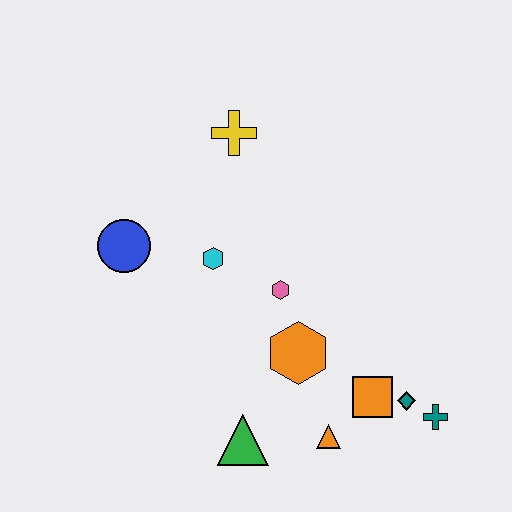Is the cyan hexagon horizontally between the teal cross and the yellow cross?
No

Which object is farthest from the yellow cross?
The teal cross is farthest from the yellow cross.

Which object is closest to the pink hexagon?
The orange hexagon is closest to the pink hexagon.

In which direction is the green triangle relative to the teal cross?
The green triangle is to the left of the teal cross.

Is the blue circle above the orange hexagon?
Yes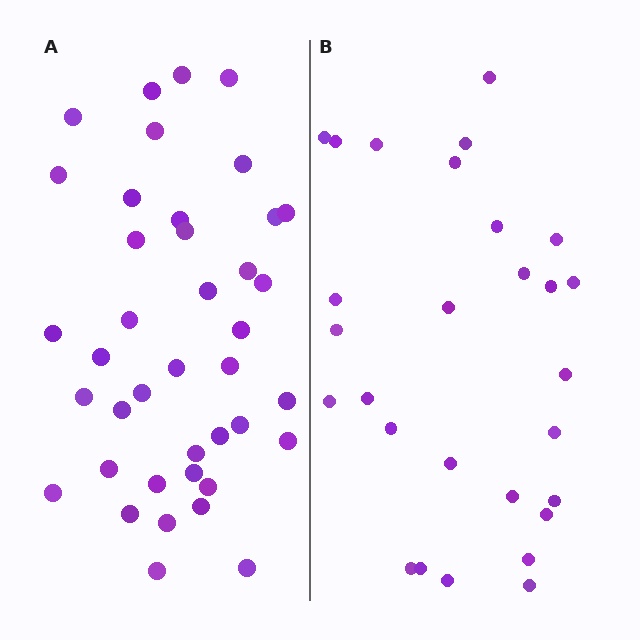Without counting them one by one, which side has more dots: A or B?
Region A (the left region) has more dots.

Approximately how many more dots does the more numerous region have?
Region A has roughly 12 or so more dots than region B.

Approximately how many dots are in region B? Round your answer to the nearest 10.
About 30 dots. (The exact count is 28, which rounds to 30.)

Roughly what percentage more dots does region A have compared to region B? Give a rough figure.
About 45% more.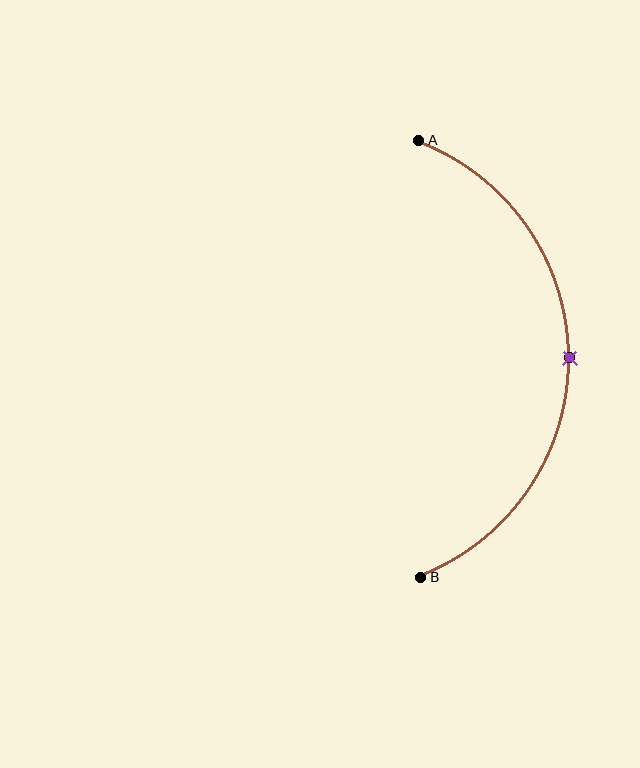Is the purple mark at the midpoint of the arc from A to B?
Yes. The purple mark lies on the arc at equal arc-length from both A and B — it is the arc midpoint.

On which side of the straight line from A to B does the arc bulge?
The arc bulges to the right of the straight line connecting A and B.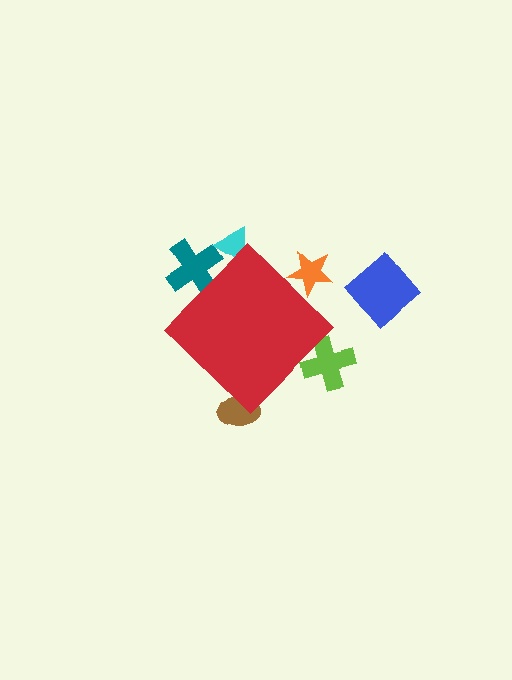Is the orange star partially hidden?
Yes, the orange star is partially hidden behind the red diamond.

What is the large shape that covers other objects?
A red diamond.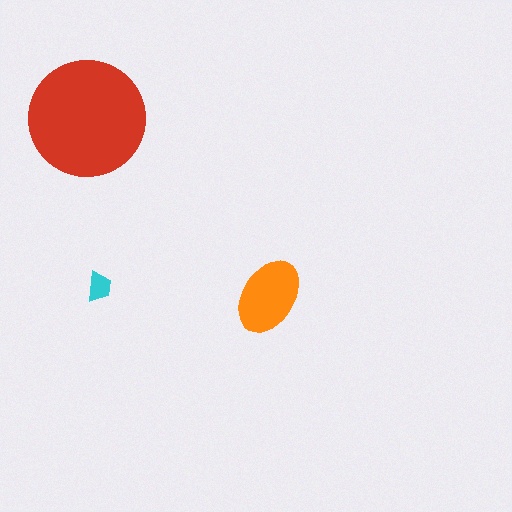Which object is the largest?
The red circle.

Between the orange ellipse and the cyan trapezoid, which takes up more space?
The orange ellipse.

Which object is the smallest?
The cyan trapezoid.